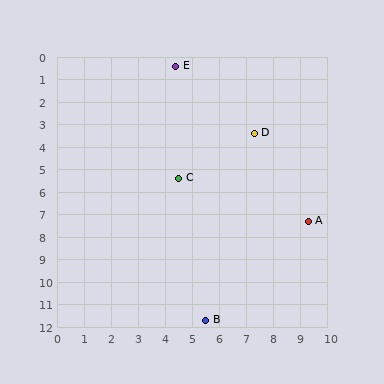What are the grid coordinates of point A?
Point A is at approximately (9.3, 7.3).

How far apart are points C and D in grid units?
Points C and D are about 3.4 grid units apart.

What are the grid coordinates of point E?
Point E is at approximately (4.4, 0.4).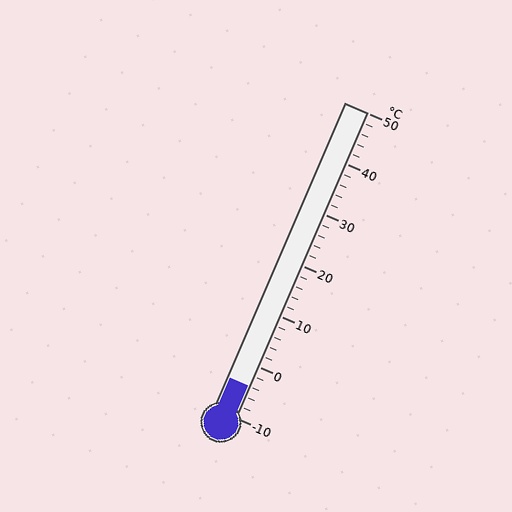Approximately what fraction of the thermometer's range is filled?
The thermometer is filled to approximately 10% of its range.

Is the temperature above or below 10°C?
The temperature is below 10°C.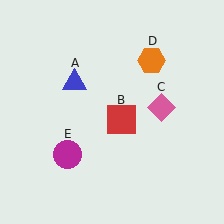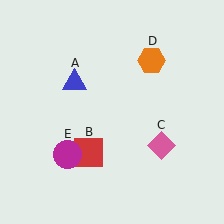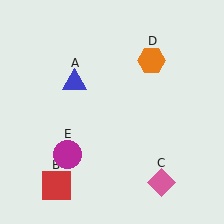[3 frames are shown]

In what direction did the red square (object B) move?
The red square (object B) moved down and to the left.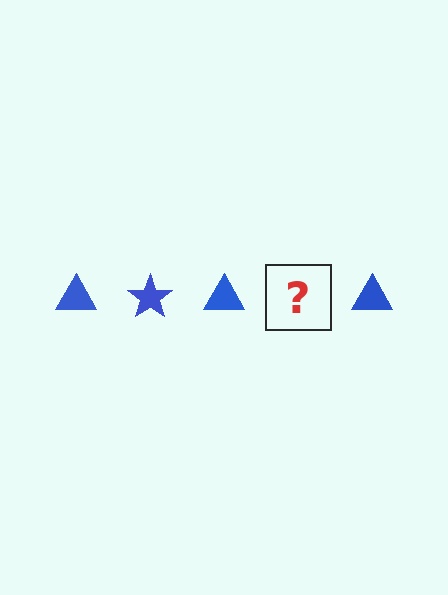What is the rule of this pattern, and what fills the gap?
The rule is that the pattern cycles through triangle, star shapes in blue. The gap should be filled with a blue star.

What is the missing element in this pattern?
The missing element is a blue star.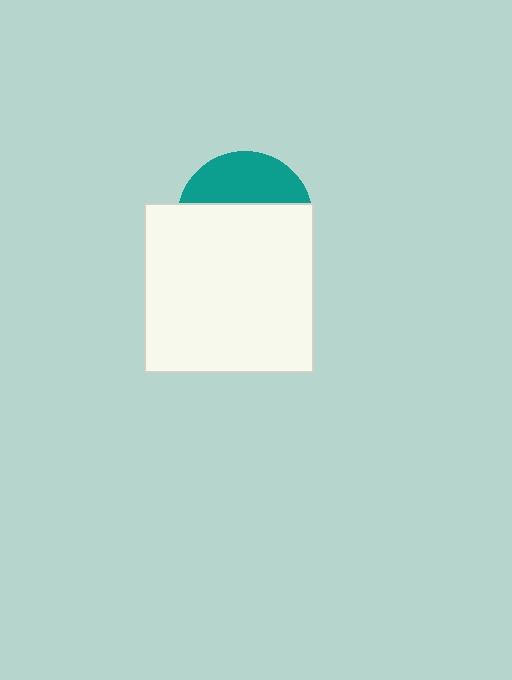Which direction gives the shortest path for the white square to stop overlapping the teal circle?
Moving down gives the shortest separation.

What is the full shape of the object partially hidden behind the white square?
The partially hidden object is a teal circle.